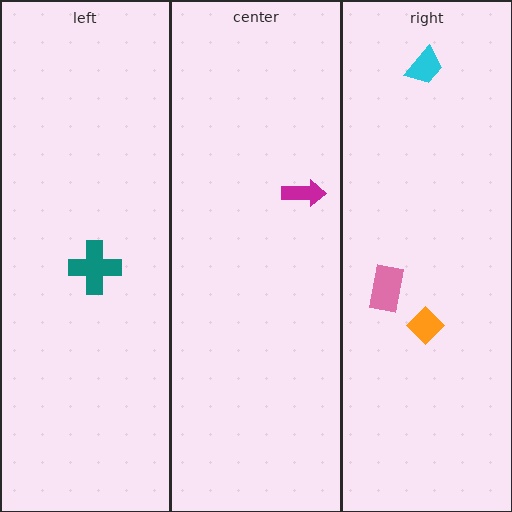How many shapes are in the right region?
3.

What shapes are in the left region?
The teal cross.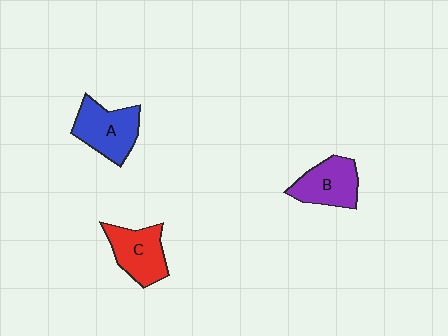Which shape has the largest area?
Shape A (blue).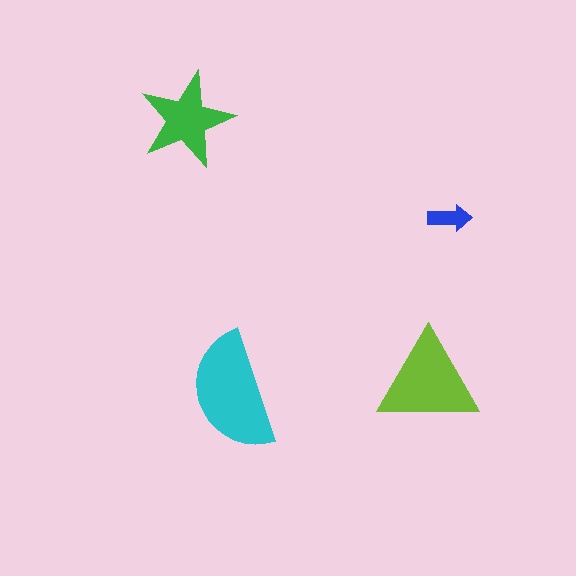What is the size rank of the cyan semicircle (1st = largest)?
1st.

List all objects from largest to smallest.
The cyan semicircle, the lime triangle, the green star, the blue arrow.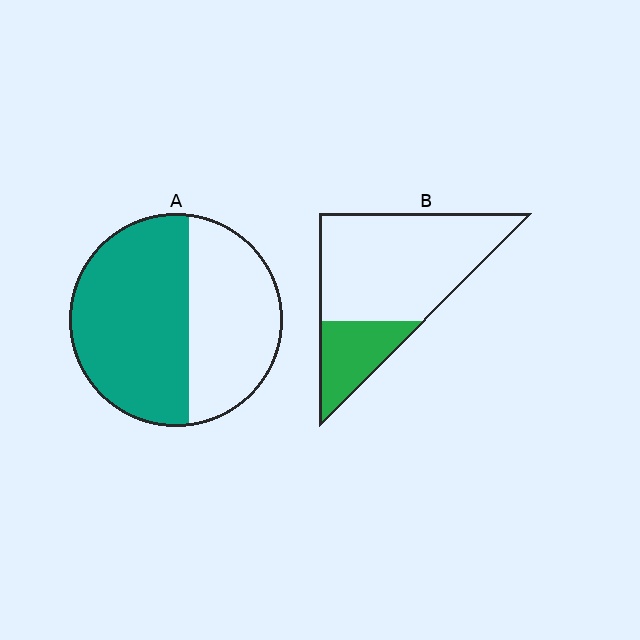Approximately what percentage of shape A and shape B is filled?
A is approximately 60% and B is approximately 25%.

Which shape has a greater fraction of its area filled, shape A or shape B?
Shape A.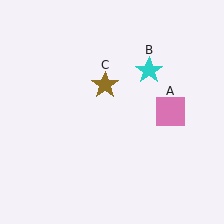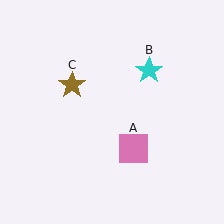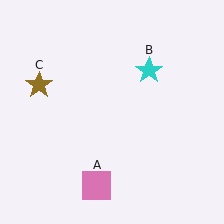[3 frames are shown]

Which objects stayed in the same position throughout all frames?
Cyan star (object B) remained stationary.